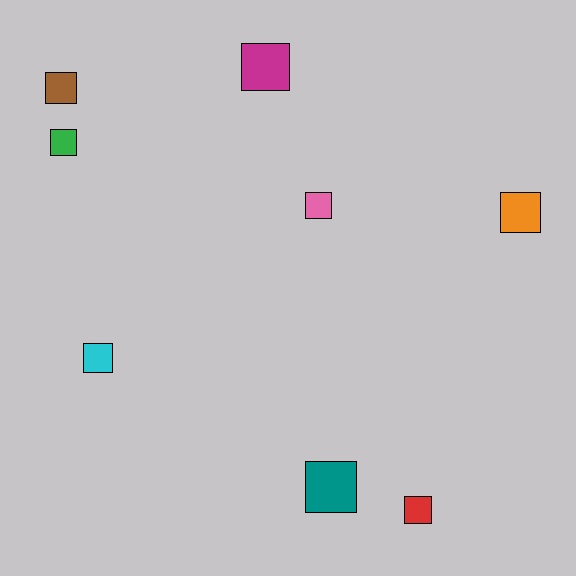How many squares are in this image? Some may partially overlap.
There are 8 squares.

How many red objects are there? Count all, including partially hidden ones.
There is 1 red object.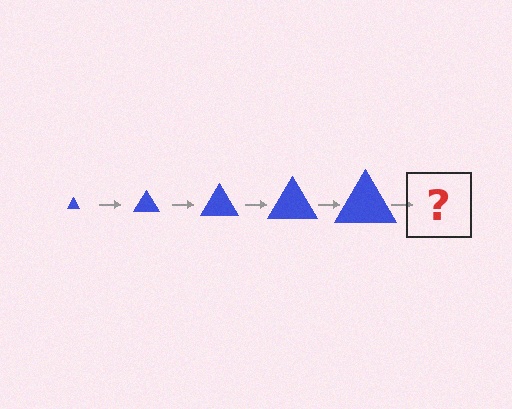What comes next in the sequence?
The next element should be a blue triangle, larger than the previous one.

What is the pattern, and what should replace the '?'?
The pattern is that the triangle gets progressively larger each step. The '?' should be a blue triangle, larger than the previous one.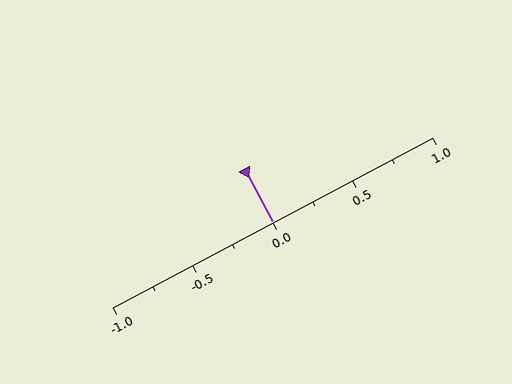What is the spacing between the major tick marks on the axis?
The major ticks are spaced 0.5 apart.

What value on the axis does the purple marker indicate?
The marker indicates approximately 0.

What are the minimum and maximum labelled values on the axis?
The axis runs from -1.0 to 1.0.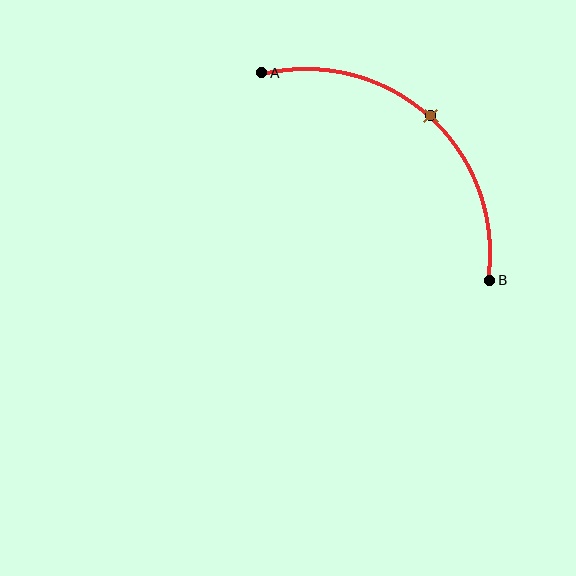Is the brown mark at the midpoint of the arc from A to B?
Yes. The brown mark lies on the arc at equal arc-length from both A and B — it is the arc midpoint.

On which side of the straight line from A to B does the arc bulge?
The arc bulges above and to the right of the straight line connecting A and B.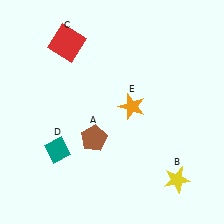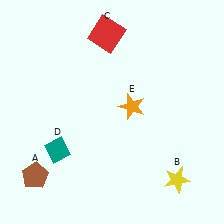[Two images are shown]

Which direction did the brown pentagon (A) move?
The brown pentagon (A) moved left.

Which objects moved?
The objects that moved are: the brown pentagon (A), the red square (C).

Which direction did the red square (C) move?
The red square (C) moved right.